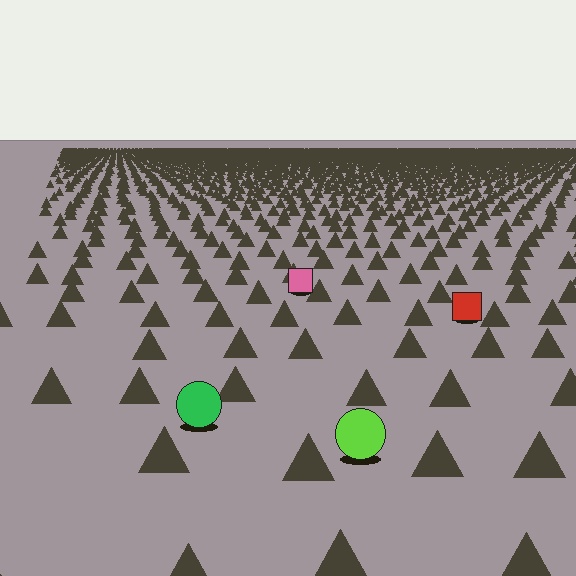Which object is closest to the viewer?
The lime circle is closest. The texture marks near it are larger and more spread out.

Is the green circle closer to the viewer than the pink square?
Yes. The green circle is closer — you can tell from the texture gradient: the ground texture is coarser near it.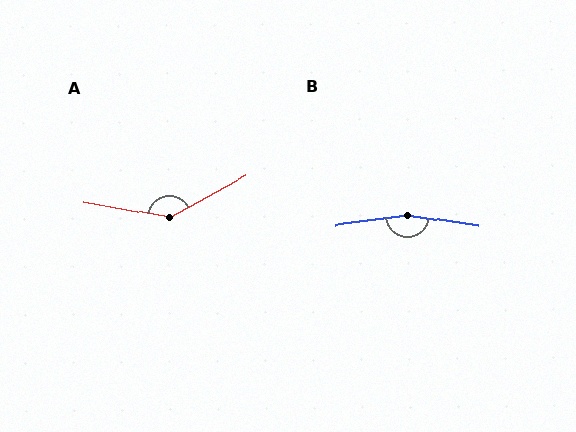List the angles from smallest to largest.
A (141°), B (163°).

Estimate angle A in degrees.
Approximately 141 degrees.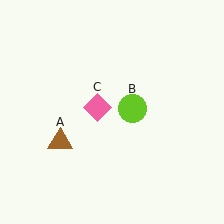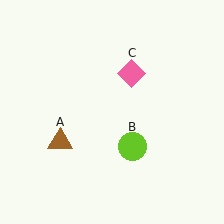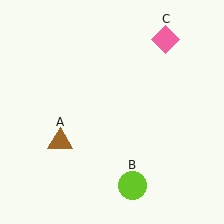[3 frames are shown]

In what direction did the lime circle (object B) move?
The lime circle (object B) moved down.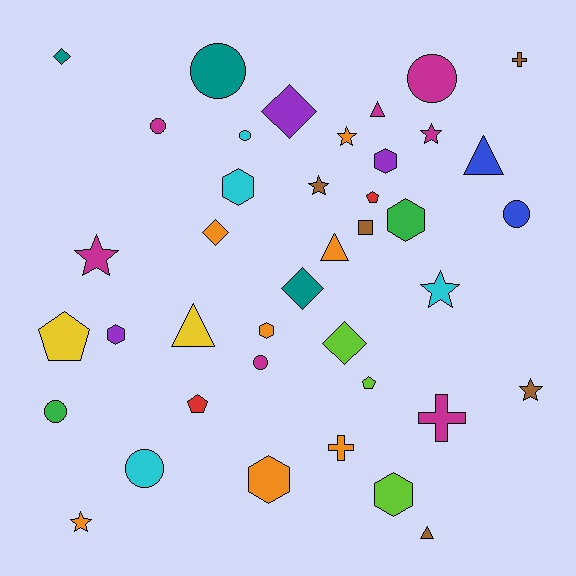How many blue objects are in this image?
There are 2 blue objects.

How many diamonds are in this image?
There are 5 diamonds.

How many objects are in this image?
There are 40 objects.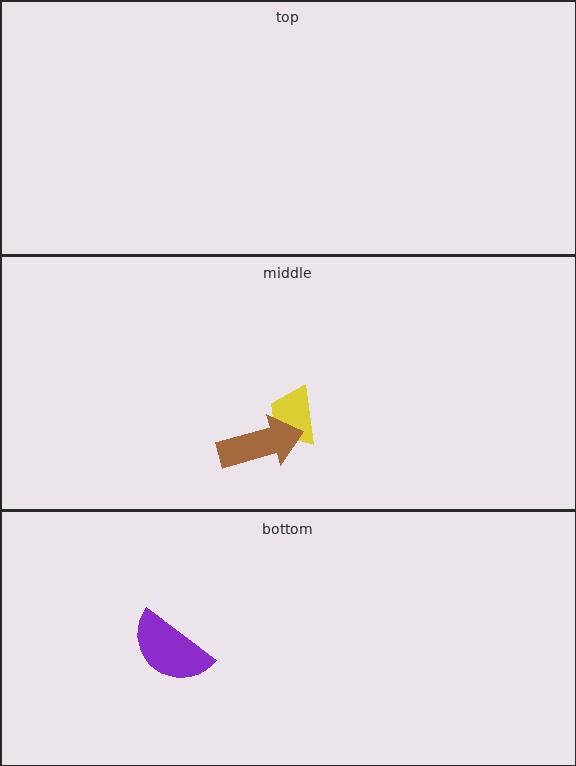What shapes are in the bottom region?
The purple semicircle.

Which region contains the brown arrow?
The middle region.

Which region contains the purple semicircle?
The bottom region.